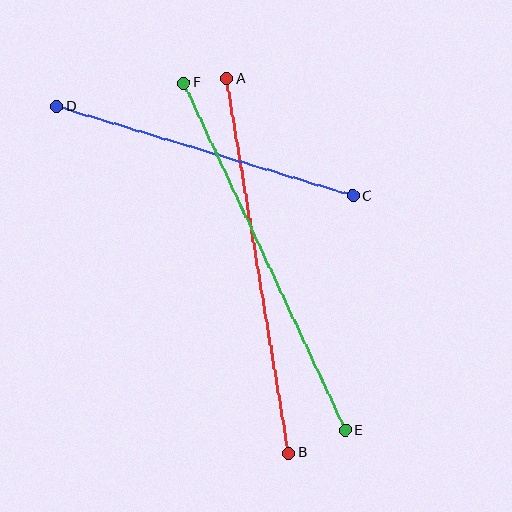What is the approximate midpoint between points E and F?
The midpoint is at approximately (264, 257) pixels.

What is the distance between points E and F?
The distance is approximately 383 pixels.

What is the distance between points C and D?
The distance is approximately 310 pixels.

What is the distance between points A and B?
The distance is approximately 379 pixels.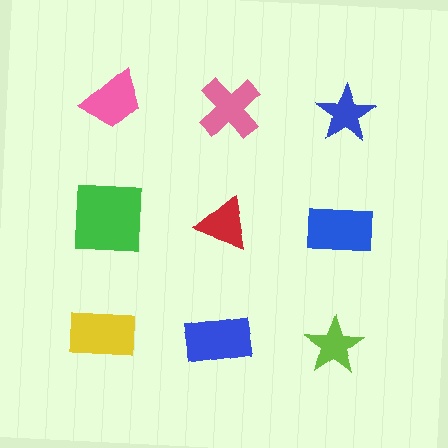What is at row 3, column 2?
A blue rectangle.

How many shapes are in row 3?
3 shapes.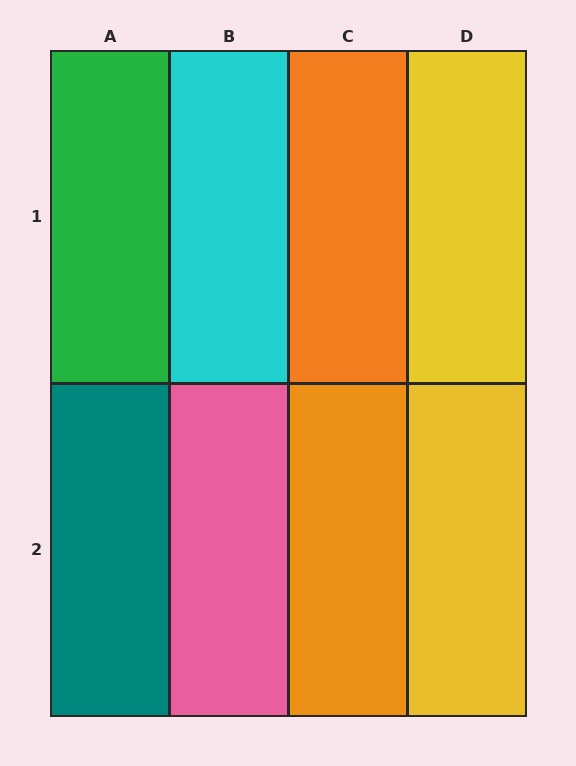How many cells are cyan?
1 cell is cyan.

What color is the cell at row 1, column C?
Orange.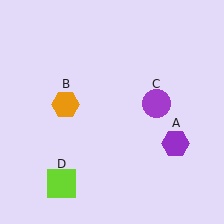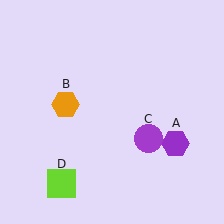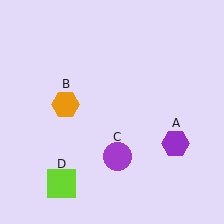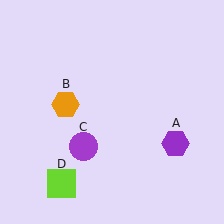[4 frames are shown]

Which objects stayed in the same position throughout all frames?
Purple hexagon (object A) and orange hexagon (object B) and lime square (object D) remained stationary.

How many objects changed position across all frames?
1 object changed position: purple circle (object C).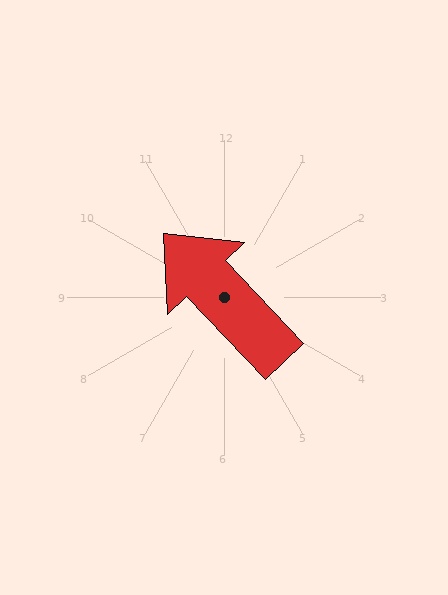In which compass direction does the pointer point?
Northwest.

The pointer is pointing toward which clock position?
Roughly 11 o'clock.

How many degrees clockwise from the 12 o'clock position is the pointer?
Approximately 317 degrees.